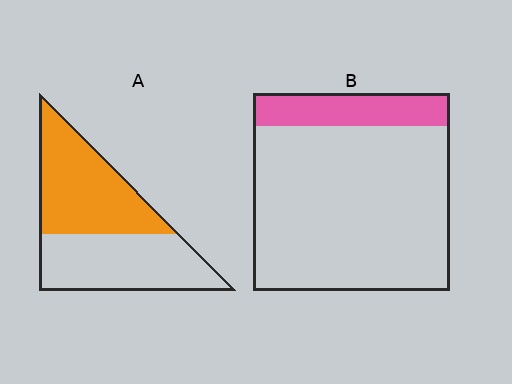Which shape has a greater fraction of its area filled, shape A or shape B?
Shape A.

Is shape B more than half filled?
No.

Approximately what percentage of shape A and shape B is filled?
A is approximately 50% and B is approximately 15%.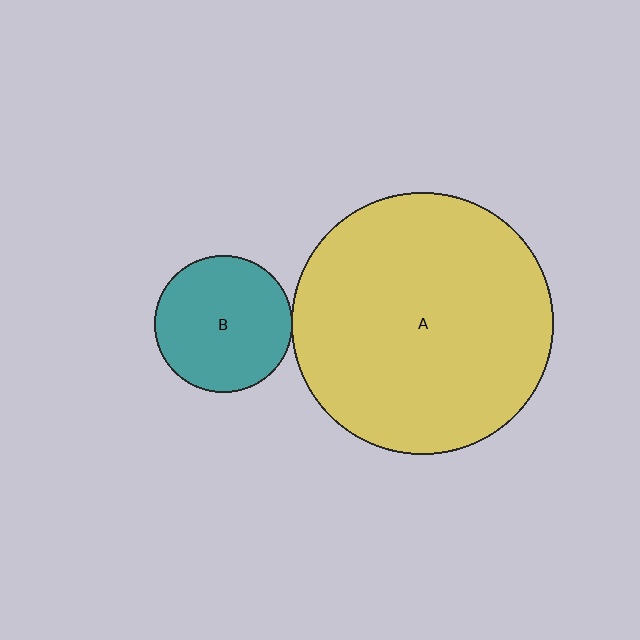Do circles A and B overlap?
Yes.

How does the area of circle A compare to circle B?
Approximately 3.6 times.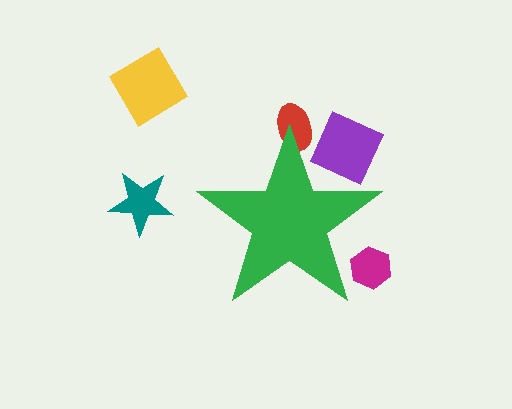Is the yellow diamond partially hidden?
No, the yellow diamond is fully visible.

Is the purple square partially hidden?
Yes, the purple square is partially hidden behind the green star.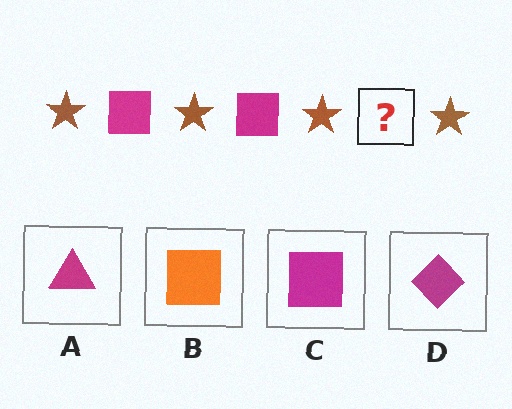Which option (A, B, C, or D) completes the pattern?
C.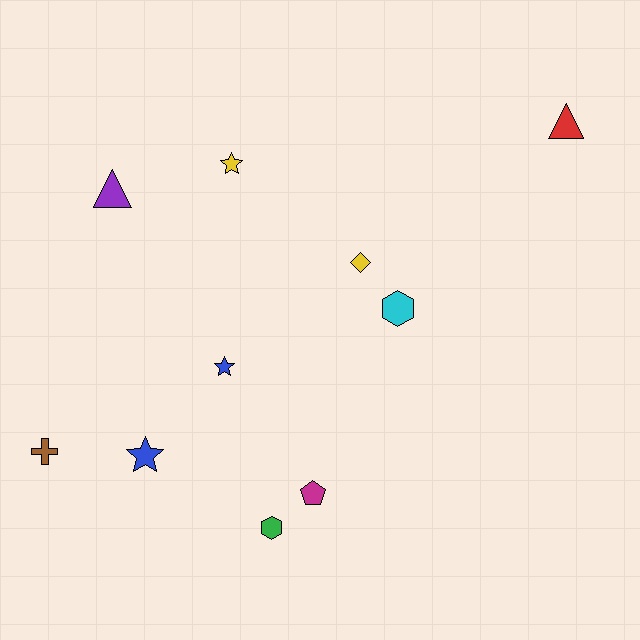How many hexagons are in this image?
There are 2 hexagons.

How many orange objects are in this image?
There are no orange objects.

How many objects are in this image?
There are 10 objects.